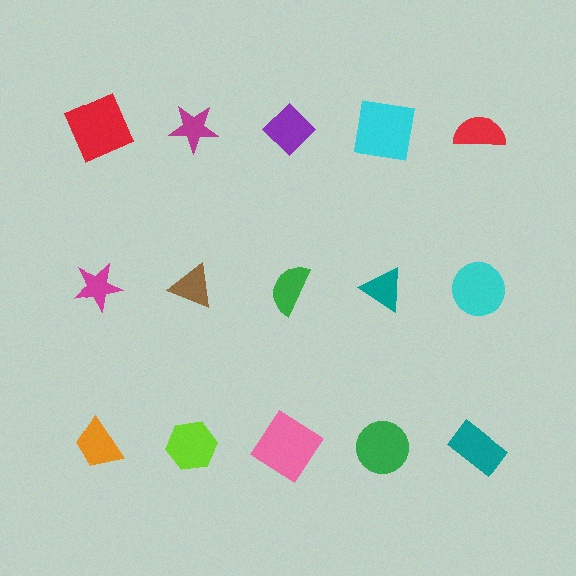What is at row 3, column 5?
A teal rectangle.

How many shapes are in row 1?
5 shapes.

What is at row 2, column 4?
A teal triangle.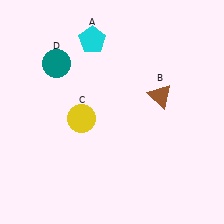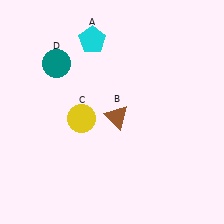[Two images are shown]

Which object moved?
The brown triangle (B) moved left.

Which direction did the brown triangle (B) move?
The brown triangle (B) moved left.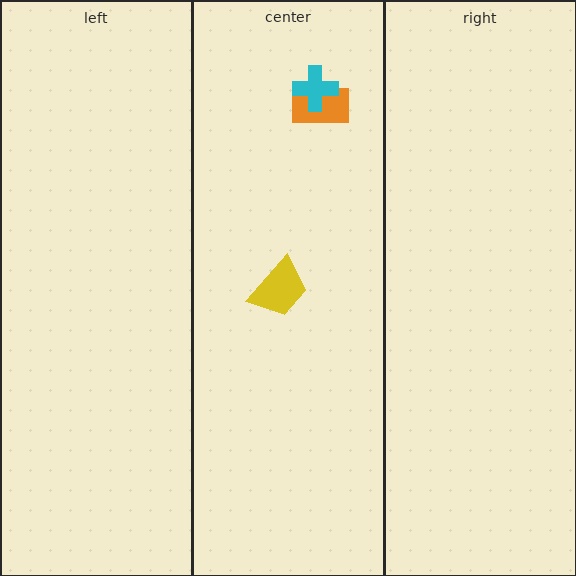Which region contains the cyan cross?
The center region.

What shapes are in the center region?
The orange rectangle, the yellow trapezoid, the cyan cross.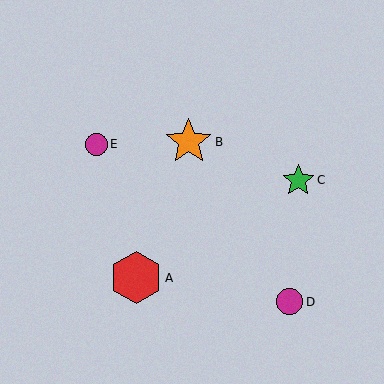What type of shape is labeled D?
Shape D is a magenta circle.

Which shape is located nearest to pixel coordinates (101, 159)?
The magenta circle (labeled E) at (96, 144) is nearest to that location.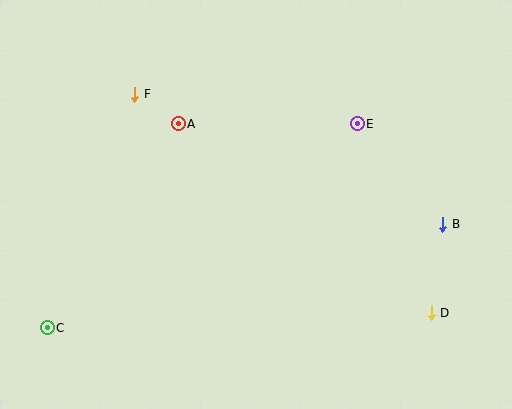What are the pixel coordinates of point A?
Point A is at (178, 124).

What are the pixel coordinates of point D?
Point D is at (431, 313).